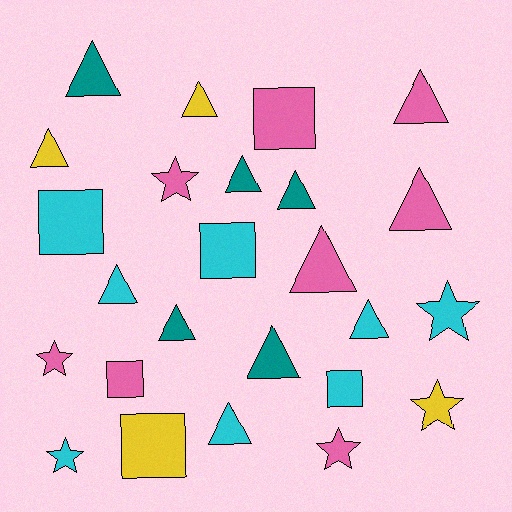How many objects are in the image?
There are 25 objects.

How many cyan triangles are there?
There are 3 cyan triangles.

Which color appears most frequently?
Cyan, with 8 objects.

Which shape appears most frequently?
Triangle, with 13 objects.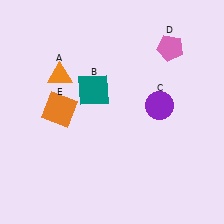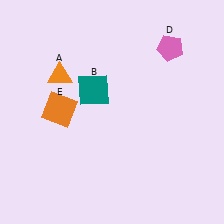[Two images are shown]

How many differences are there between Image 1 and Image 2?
There is 1 difference between the two images.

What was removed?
The purple circle (C) was removed in Image 2.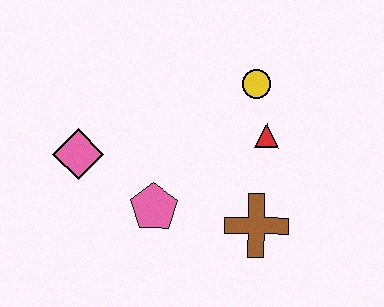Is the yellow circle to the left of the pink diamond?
No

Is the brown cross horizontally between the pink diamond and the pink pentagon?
No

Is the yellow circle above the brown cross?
Yes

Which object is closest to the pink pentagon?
The pink diamond is closest to the pink pentagon.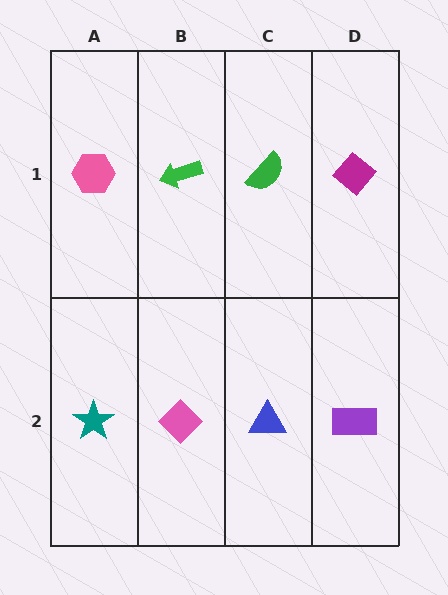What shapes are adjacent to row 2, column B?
A green arrow (row 1, column B), a teal star (row 2, column A), a blue triangle (row 2, column C).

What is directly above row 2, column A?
A pink hexagon.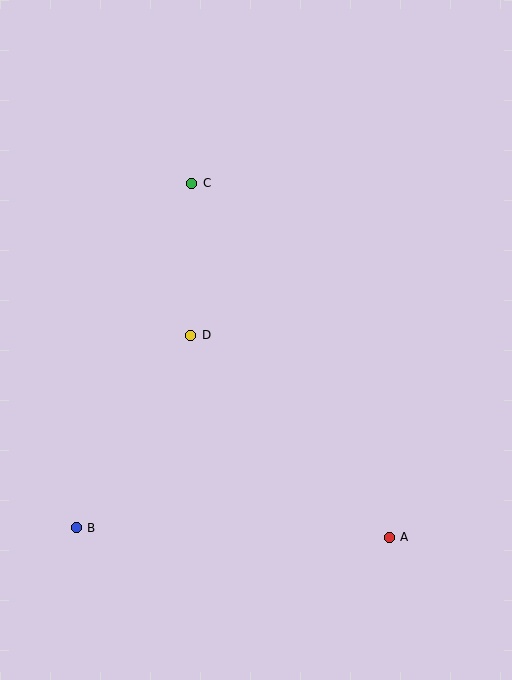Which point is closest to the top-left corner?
Point C is closest to the top-left corner.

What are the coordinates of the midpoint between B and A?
The midpoint between B and A is at (233, 533).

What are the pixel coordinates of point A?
Point A is at (389, 537).